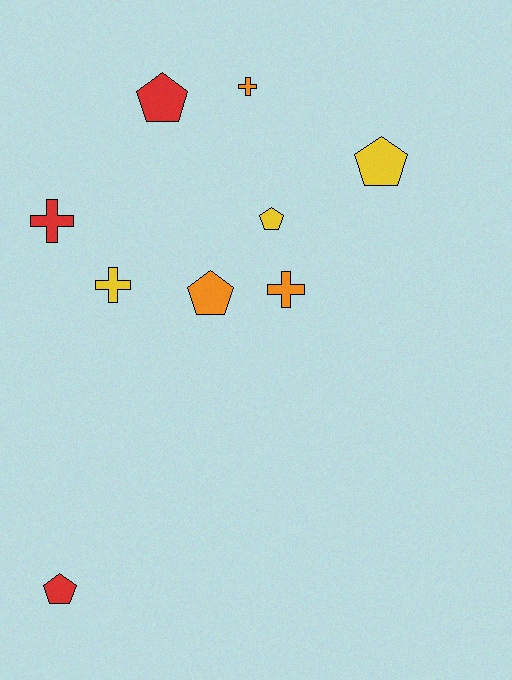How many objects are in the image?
There are 9 objects.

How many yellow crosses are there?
There is 1 yellow cross.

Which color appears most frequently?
Orange, with 3 objects.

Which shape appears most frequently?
Pentagon, with 5 objects.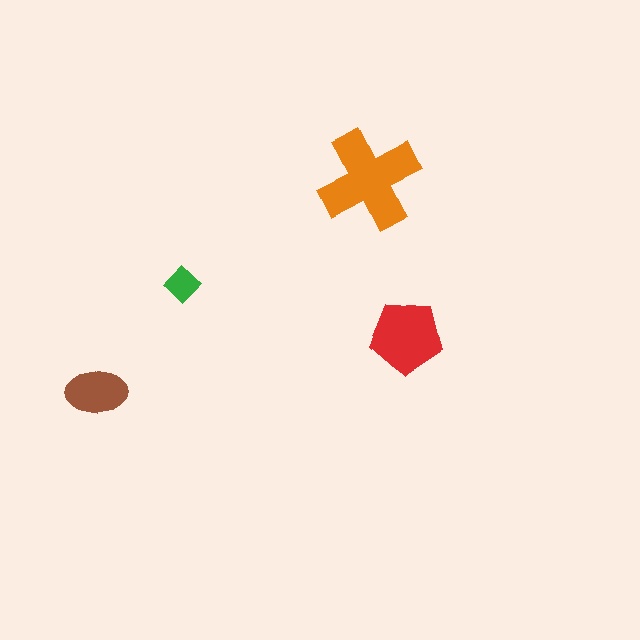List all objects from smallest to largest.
The green diamond, the brown ellipse, the red pentagon, the orange cross.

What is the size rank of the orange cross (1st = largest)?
1st.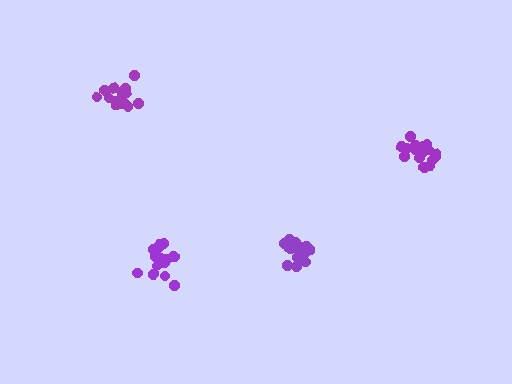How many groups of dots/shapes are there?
There are 4 groups.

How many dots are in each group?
Group 1: 15 dots, Group 2: 14 dots, Group 3: 17 dots, Group 4: 16 dots (62 total).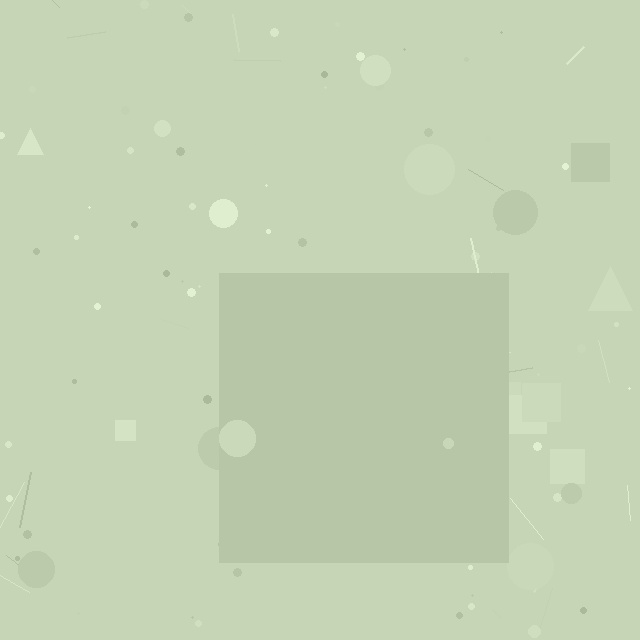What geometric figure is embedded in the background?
A square is embedded in the background.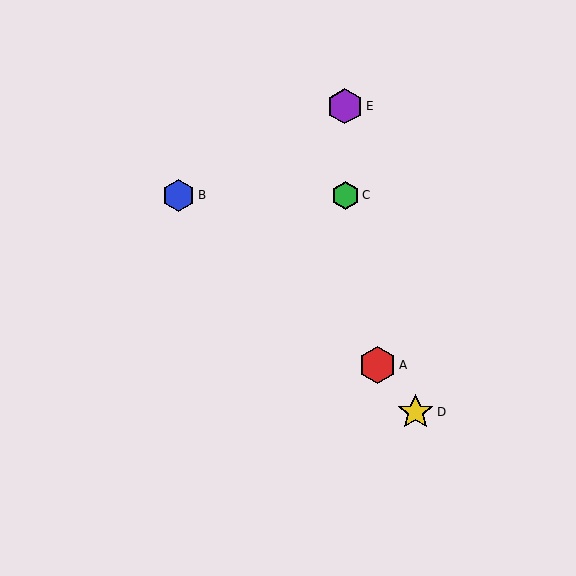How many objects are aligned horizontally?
2 objects (B, C) are aligned horizontally.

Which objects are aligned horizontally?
Objects B, C are aligned horizontally.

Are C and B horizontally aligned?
Yes, both are at y≈195.